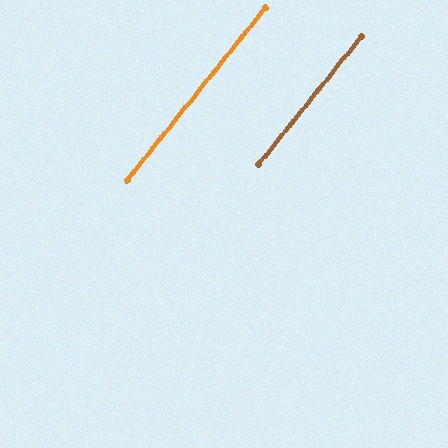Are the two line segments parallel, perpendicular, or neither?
Parallel — their directions differ by only 0.2°.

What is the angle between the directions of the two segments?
Approximately 0 degrees.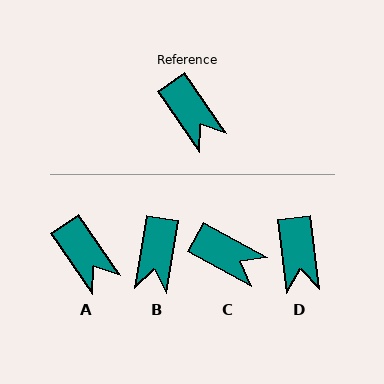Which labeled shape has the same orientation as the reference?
A.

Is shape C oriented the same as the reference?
No, it is off by about 27 degrees.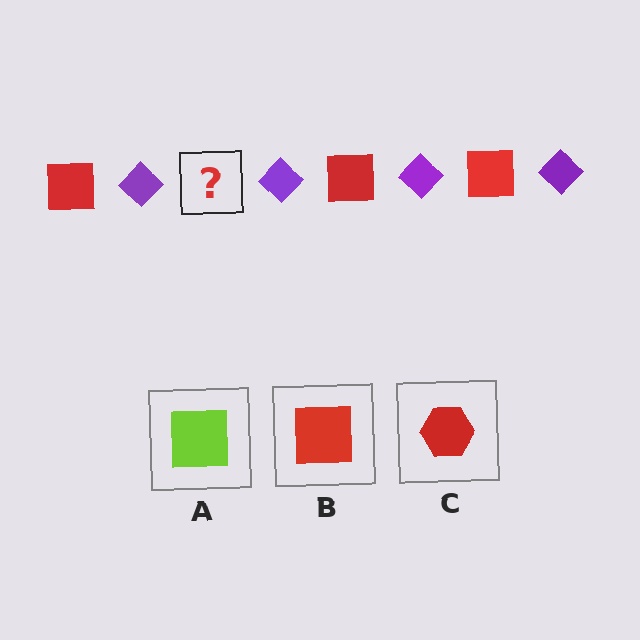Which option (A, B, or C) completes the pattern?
B.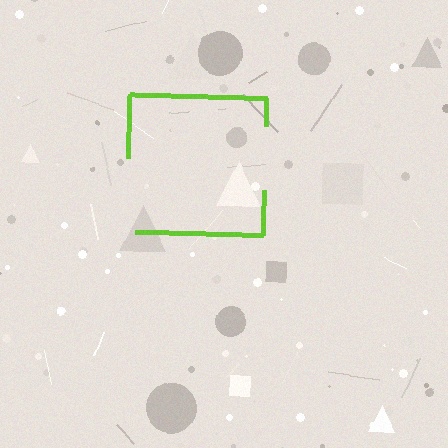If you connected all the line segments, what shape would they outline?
They would outline a square.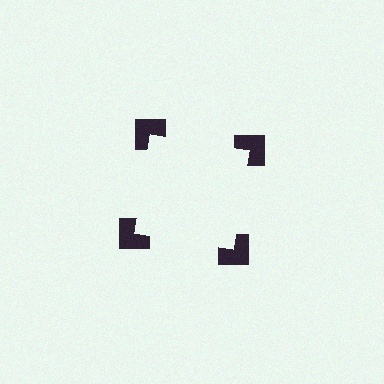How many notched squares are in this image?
There are 4 — one at each vertex of the illusory square.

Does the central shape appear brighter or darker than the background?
It typically appears slightly brighter than the background, even though no actual brightness change is drawn.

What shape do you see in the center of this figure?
An illusory square — its edges are inferred from the aligned wedge cuts in the notched squares, not physically drawn.